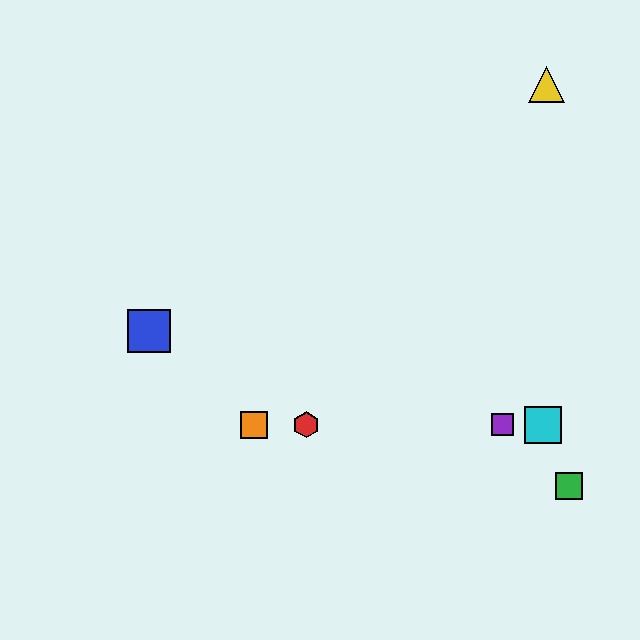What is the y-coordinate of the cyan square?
The cyan square is at y≈425.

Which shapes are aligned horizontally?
The red hexagon, the purple square, the orange square, the cyan square are aligned horizontally.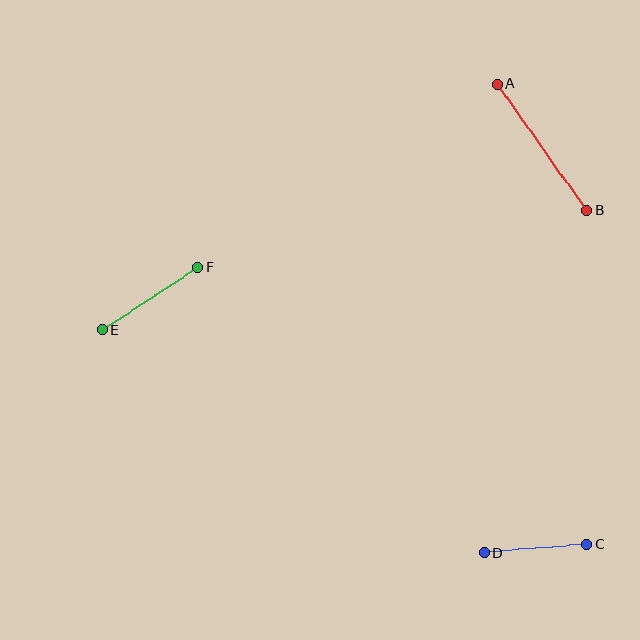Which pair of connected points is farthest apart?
Points A and B are farthest apart.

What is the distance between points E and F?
The distance is approximately 114 pixels.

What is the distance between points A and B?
The distance is approximately 155 pixels.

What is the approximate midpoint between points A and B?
The midpoint is at approximately (542, 147) pixels.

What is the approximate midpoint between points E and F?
The midpoint is at approximately (150, 299) pixels.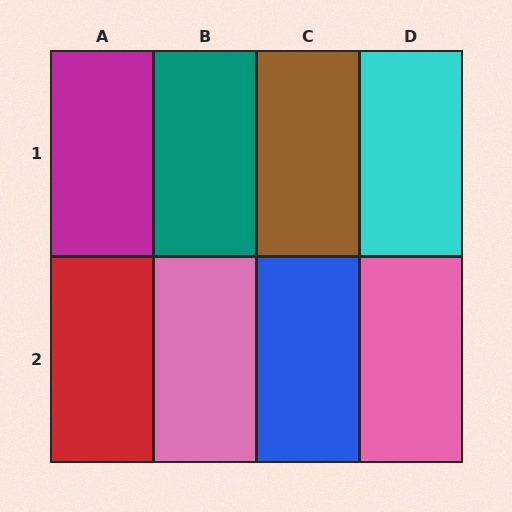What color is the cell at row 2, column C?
Blue.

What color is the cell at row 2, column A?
Red.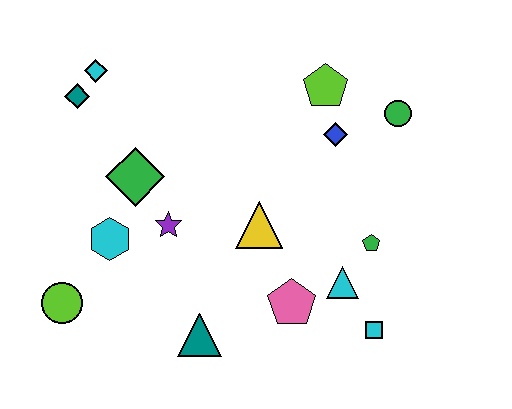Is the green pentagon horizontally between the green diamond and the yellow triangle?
No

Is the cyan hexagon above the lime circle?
Yes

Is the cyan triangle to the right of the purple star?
Yes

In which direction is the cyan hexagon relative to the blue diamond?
The cyan hexagon is to the left of the blue diamond.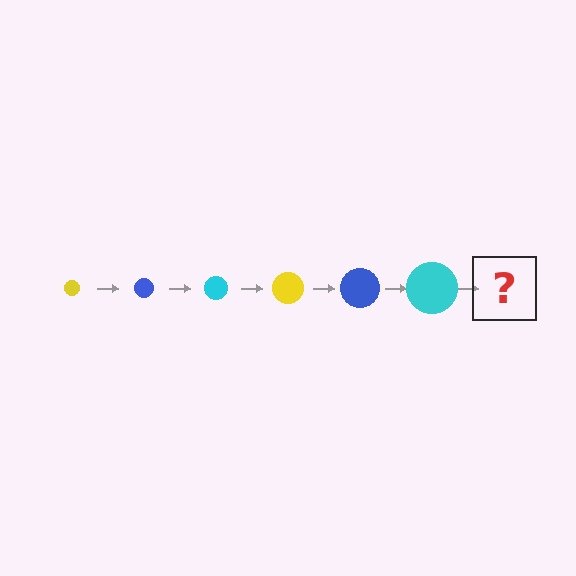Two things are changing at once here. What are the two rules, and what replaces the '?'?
The two rules are that the circle grows larger each step and the color cycles through yellow, blue, and cyan. The '?' should be a yellow circle, larger than the previous one.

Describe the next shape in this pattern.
It should be a yellow circle, larger than the previous one.